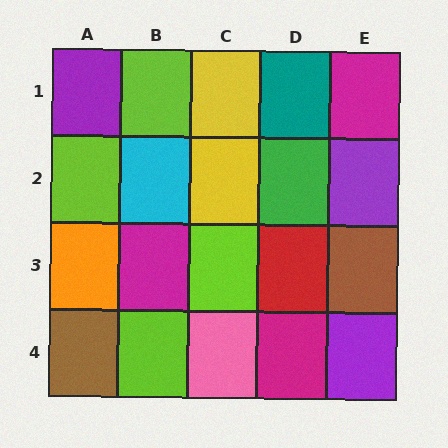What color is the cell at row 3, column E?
Brown.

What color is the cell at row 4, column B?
Lime.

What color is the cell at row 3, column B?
Magenta.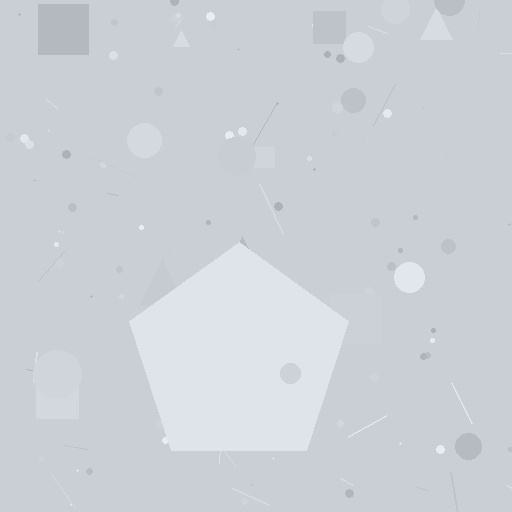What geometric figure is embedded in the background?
A pentagon is embedded in the background.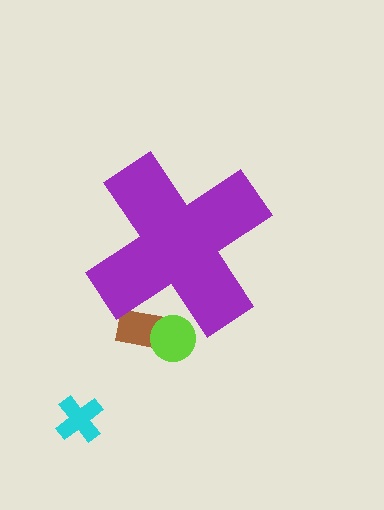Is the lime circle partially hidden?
Yes, the lime circle is partially hidden behind the purple cross.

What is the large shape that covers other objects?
A purple cross.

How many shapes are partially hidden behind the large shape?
2 shapes are partially hidden.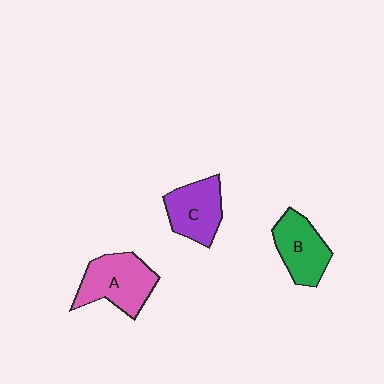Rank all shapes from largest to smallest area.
From largest to smallest: A (pink), B (green), C (purple).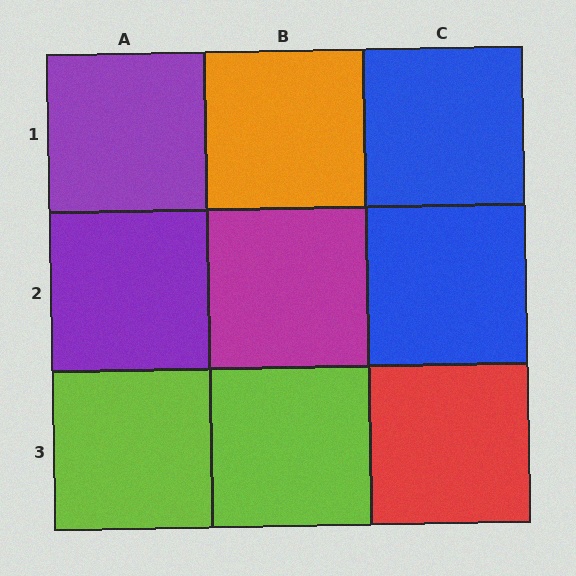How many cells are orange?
1 cell is orange.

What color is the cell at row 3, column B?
Lime.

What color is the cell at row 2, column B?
Magenta.